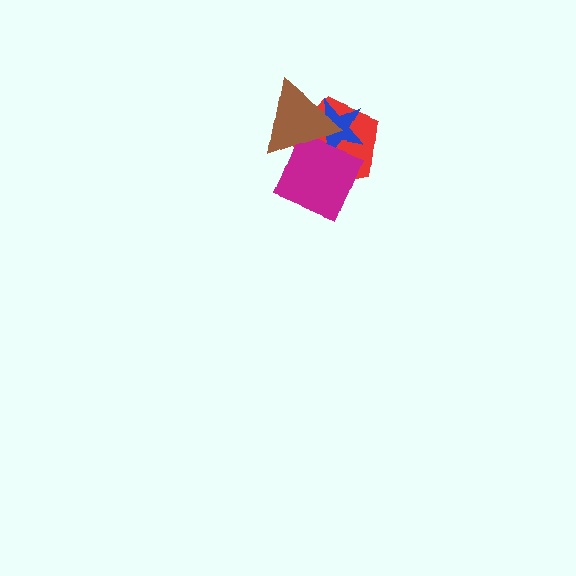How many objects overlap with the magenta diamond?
3 objects overlap with the magenta diamond.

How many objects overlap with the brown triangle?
3 objects overlap with the brown triangle.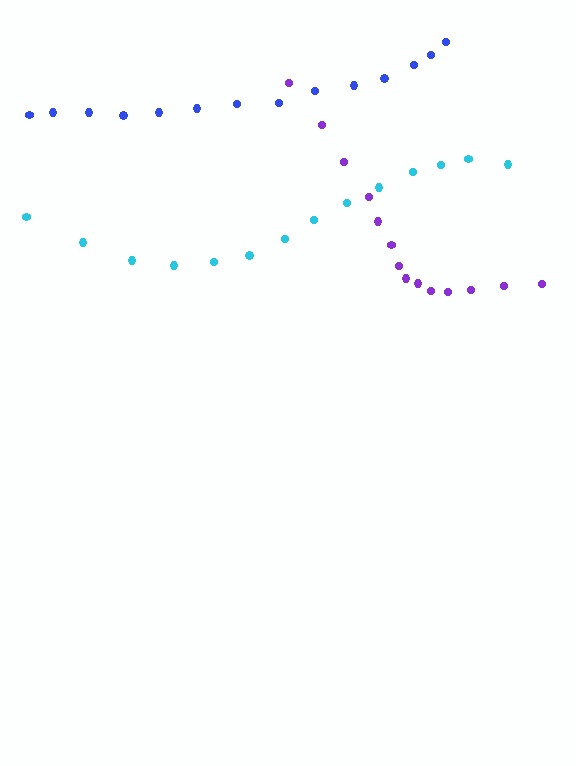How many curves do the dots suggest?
There are 3 distinct paths.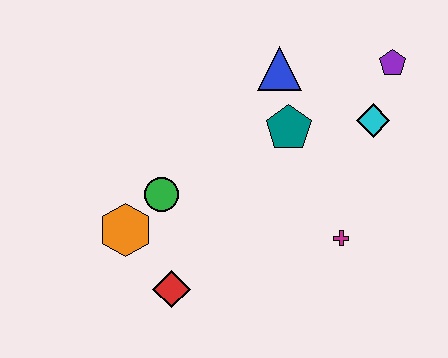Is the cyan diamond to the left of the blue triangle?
No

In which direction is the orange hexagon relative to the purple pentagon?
The orange hexagon is to the left of the purple pentagon.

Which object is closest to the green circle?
The orange hexagon is closest to the green circle.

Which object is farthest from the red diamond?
The purple pentagon is farthest from the red diamond.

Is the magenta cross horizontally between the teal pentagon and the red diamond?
No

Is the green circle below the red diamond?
No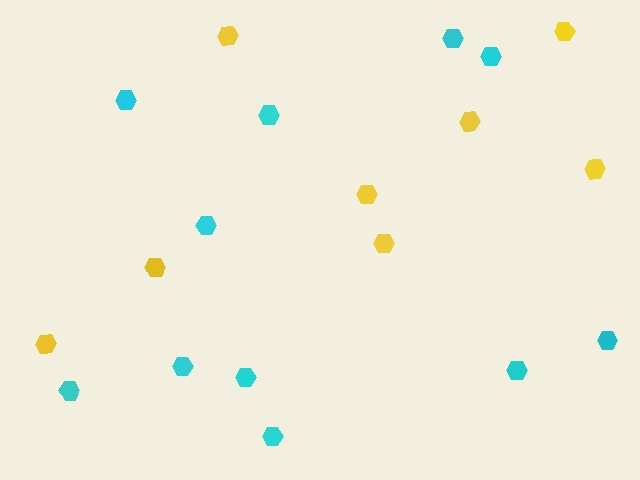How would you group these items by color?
There are 2 groups: one group of cyan hexagons (11) and one group of yellow hexagons (8).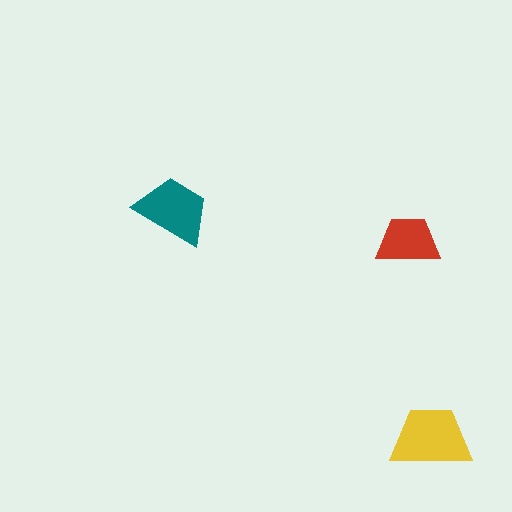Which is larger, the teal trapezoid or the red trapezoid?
The teal one.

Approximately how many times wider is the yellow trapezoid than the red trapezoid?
About 1.5 times wider.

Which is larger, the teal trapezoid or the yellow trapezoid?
The yellow one.